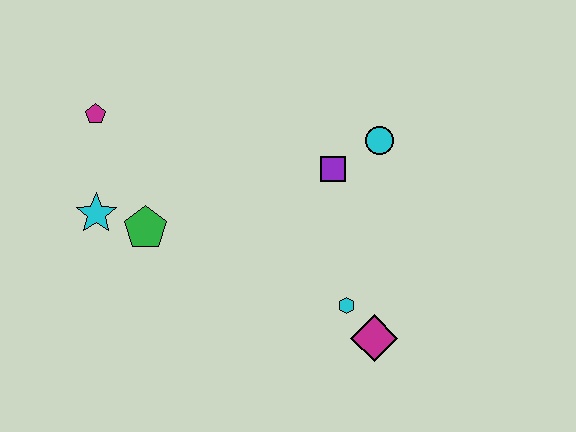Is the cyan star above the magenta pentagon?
No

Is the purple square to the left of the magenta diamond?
Yes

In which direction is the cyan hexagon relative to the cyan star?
The cyan hexagon is to the right of the cyan star.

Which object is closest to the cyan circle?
The purple square is closest to the cyan circle.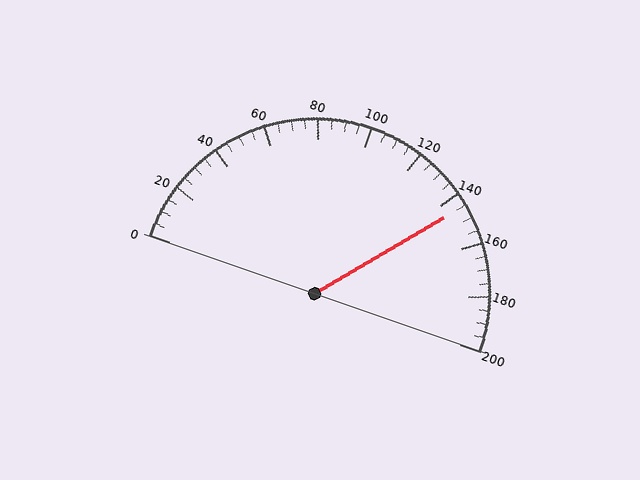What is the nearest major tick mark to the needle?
The nearest major tick mark is 140.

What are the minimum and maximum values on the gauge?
The gauge ranges from 0 to 200.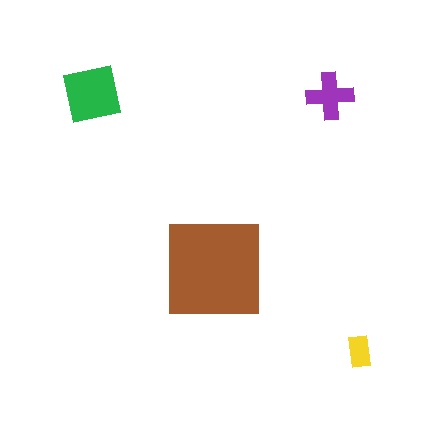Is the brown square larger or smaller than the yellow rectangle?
Larger.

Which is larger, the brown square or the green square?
The brown square.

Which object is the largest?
The brown square.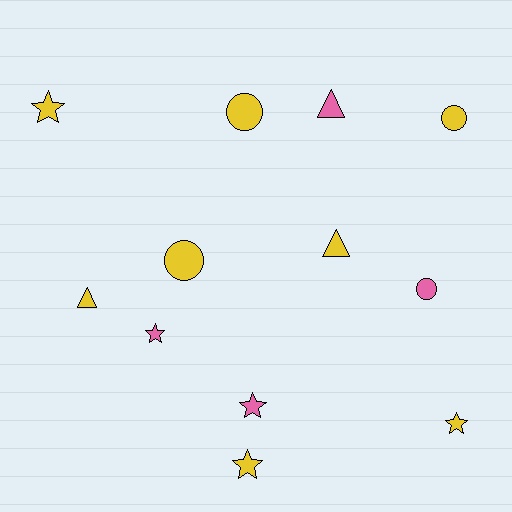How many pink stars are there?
There are 2 pink stars.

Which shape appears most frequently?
Star, with 5 objects.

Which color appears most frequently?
Yellow, with 8 objects.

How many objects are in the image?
There are 12 objects.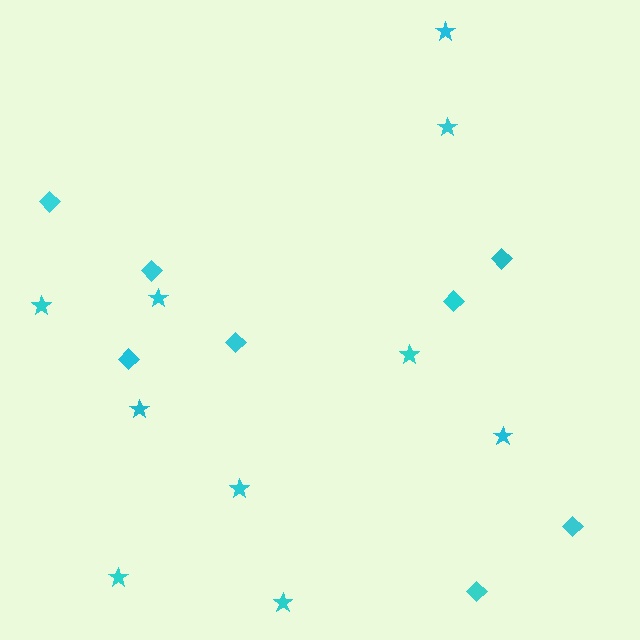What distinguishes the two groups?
There are 2 groups: one group of diamonds (8) and one group of stars (10).